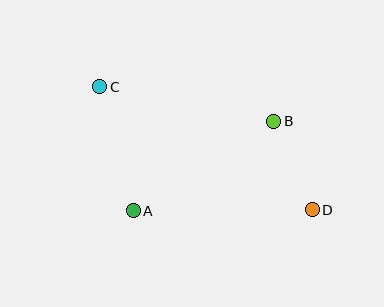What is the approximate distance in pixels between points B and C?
The distance between B and C is approximately 177 pixels.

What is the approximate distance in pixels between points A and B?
The distance between A and B is approximately 167 pixels.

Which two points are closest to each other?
Points B and D are closest to each other.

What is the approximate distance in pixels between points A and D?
The distance between A and D is approximately 179 pixels.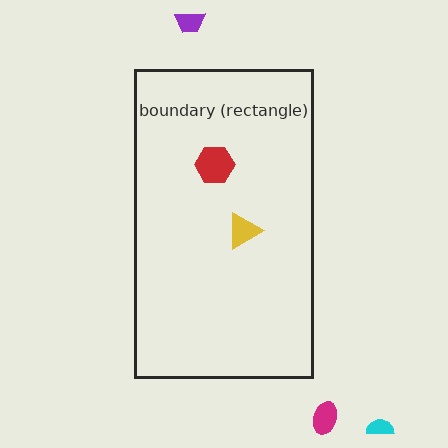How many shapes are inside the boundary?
2 inside, 3 outside.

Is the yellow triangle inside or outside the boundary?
Inside.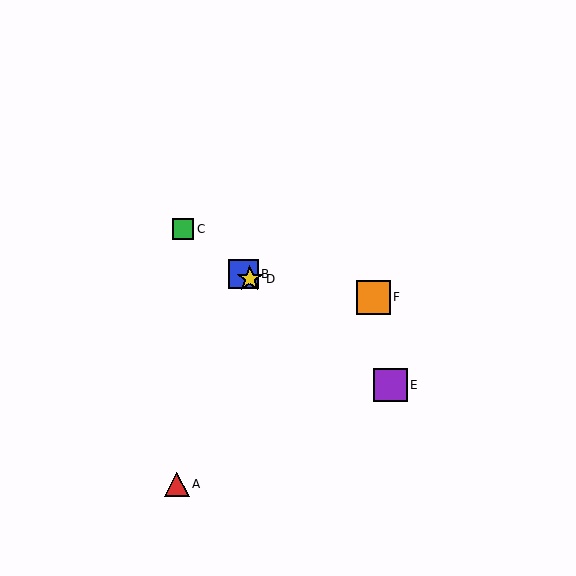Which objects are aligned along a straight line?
Objects B, C, D, E are aligned along a straight line.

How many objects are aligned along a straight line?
4 objects (B, C, D, E) are aligned along a straight line.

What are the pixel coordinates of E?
Object E is at (391, 385).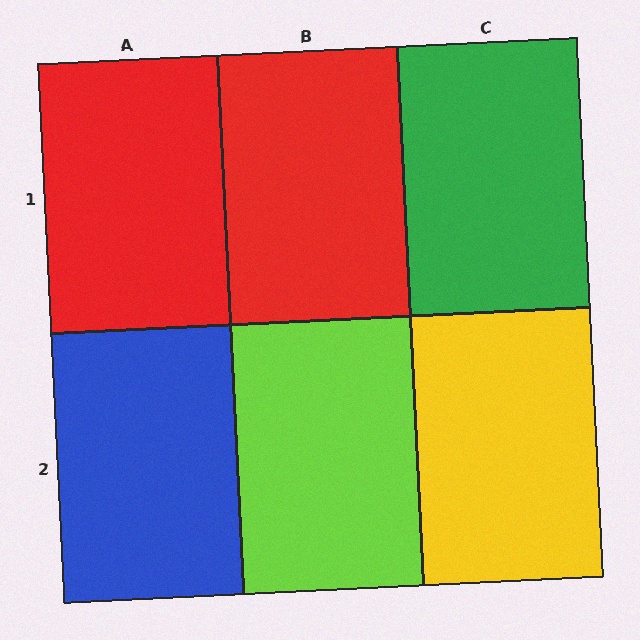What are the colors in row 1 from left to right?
Red, red, green.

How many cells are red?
2 cells are red.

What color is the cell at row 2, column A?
Blue.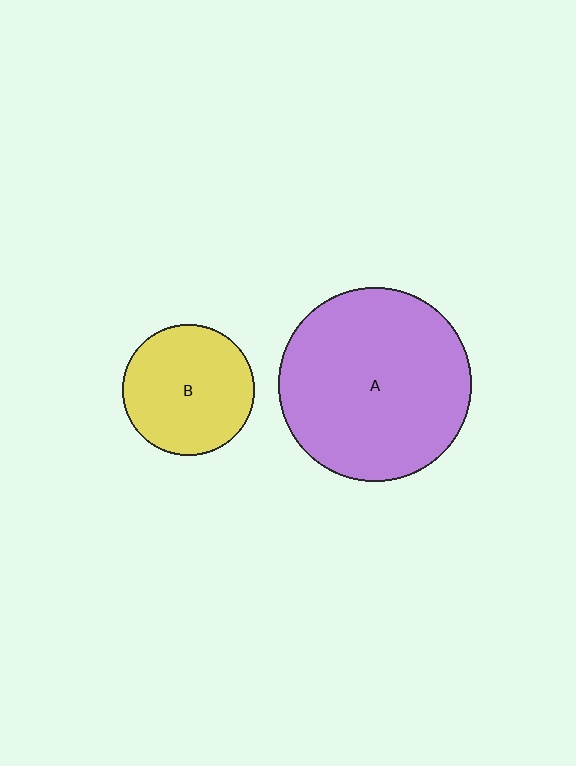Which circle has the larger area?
Circle A (purple).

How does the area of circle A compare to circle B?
Approximately 2.2 times.